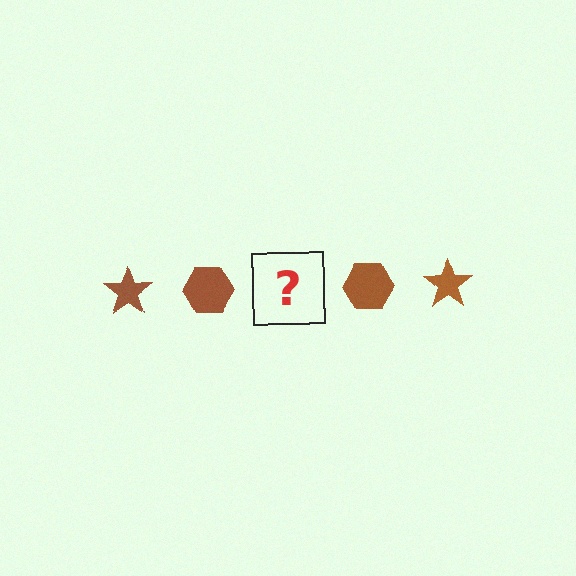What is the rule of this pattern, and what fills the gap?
The rule is that the pattern cycles through star, hexagon shapes in brown. The gap should be filled with a brown star.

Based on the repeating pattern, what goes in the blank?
The blank should be a brown star.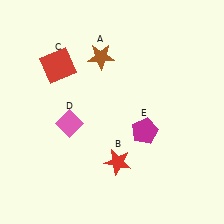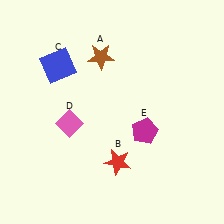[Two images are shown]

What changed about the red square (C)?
In Image 1, C is red. In Image 2, it changed to blue.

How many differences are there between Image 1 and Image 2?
There is 1 difference between the two images.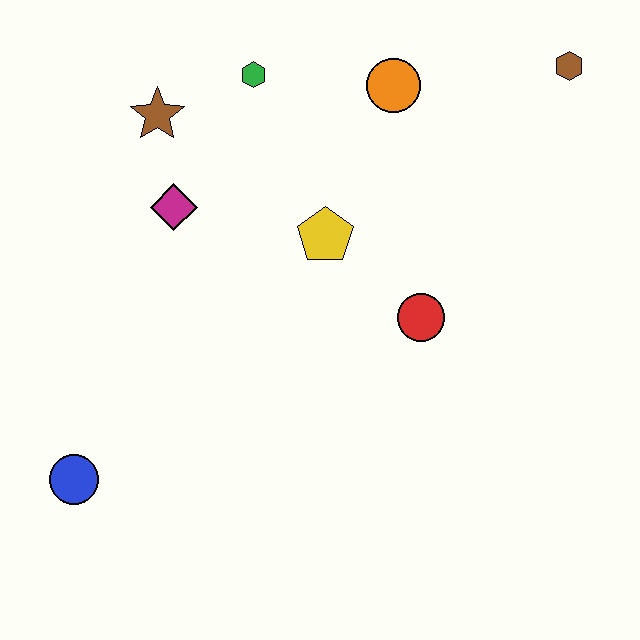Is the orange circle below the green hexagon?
Yes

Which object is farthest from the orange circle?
The blue circle is farthest from the orange circle.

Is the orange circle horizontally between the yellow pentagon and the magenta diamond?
No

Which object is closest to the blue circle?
The magenta diamond is closest to the blue circle.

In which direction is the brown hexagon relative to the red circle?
The brown hexagon is above the red circle.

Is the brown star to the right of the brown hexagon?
No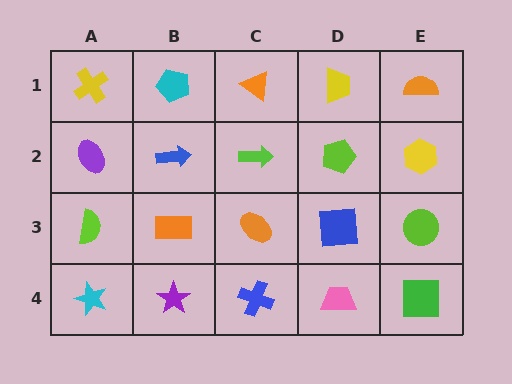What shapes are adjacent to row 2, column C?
An orange triangle (row 1, column C), an orange ellipse (row 3, column C), a blue arrow (row 2, column B), a lime pentagon (row 2, column D).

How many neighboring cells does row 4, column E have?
2.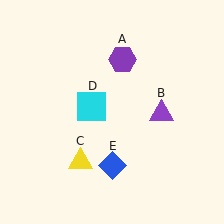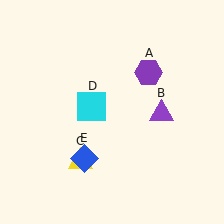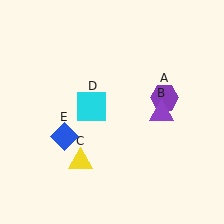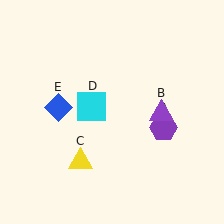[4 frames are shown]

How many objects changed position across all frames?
2 objects changed position: purple hexagon (object A), blue diamond (object E).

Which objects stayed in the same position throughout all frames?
Purple triangle (object B) and yellow triangle (object C) and cyan square (object D) remained stationary.